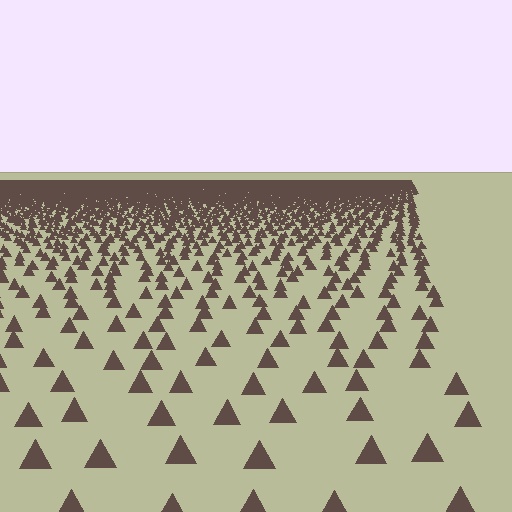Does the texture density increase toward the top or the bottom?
Density increases toward the top.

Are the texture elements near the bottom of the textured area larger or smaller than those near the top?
Larger. Near the bottom, elements are closer to the viewer and appear at a bigger on-screen size.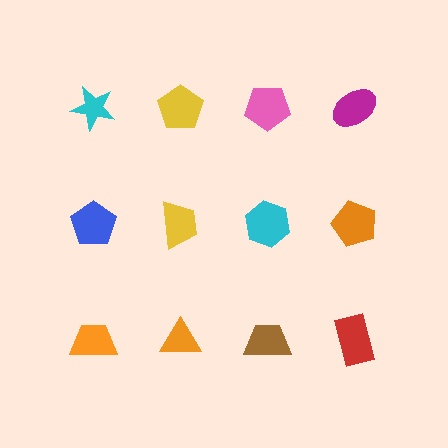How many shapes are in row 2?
4 shapes.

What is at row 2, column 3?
A cyan hexagon.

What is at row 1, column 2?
A yellow pentagon.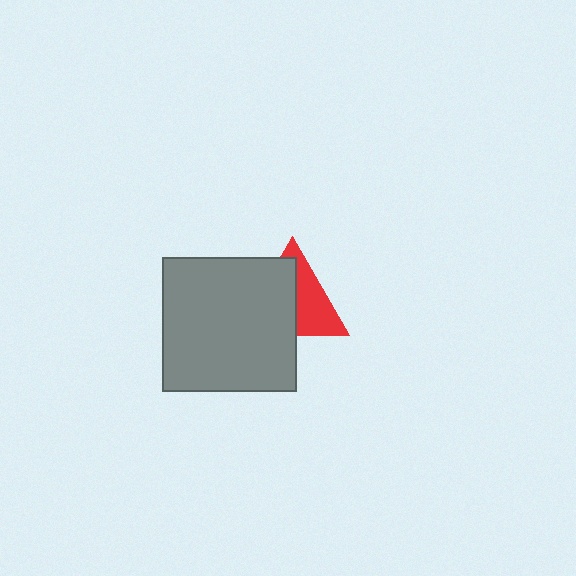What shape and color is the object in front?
The object in front is a gray square.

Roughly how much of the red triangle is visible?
About half of it is visible (roughly 46%).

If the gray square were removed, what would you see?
You would see the complete red triangle.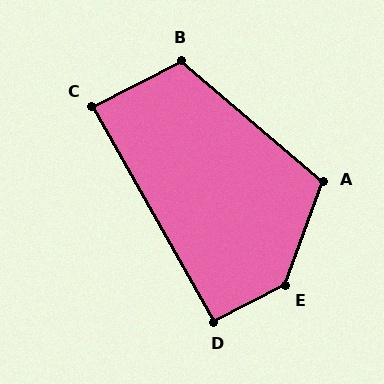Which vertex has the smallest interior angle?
C, at approximately 88 degrees.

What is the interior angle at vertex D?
Approximately 92 degrees (approximately right).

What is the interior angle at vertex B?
Approximately 112 degrees (obtuse).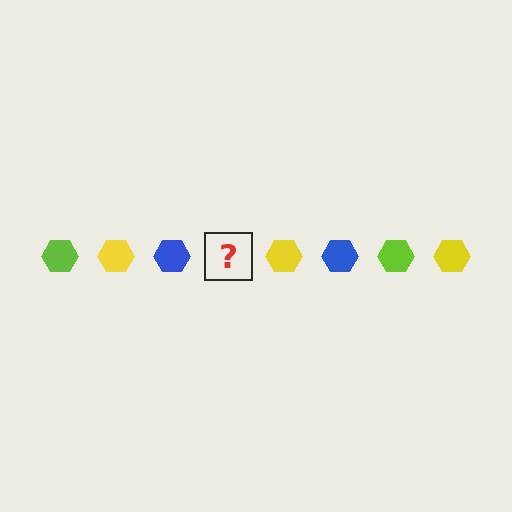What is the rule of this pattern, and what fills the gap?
The rule is that the pattern cycles through lime, yellow, blue hexagons. The gap should be filled with a lime hexagon.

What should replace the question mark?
The question mark should be replaced with a lime hexagon.